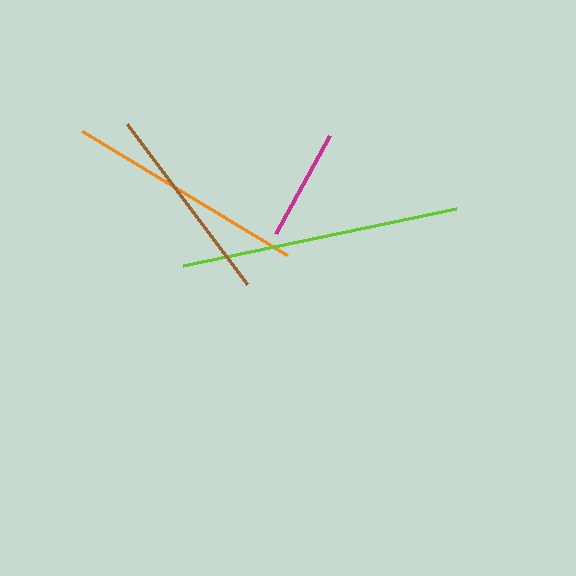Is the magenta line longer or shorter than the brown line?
The brown line is longer than the magenta line.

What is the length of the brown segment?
The brown segment is approximately 200 pixels long.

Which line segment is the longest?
The lime line is the longest at approximately 278 pixels.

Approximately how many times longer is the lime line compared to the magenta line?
The lime line is approximately 2.5 times the length of the magenta line.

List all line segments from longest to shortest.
From longest to shortest: lime, orange, brown, magenta.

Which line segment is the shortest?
The magenta line is the shortest at approximately 111 pixels.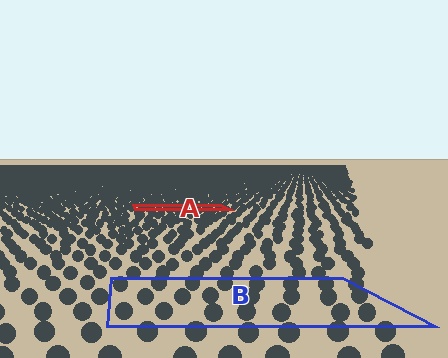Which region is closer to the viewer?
Region B is closer. The texture elements there are larger and more spread out.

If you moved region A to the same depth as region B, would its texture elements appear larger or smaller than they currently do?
They would appear larger. At a closer depth, the same texture elements are projected at a bigger on-screen size.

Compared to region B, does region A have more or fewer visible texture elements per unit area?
Region A has more texture elements per unit area — they are packed more densely because it is farther away.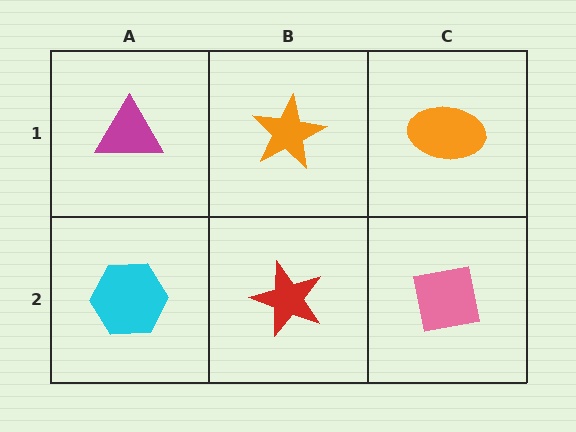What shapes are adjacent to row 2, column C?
An orange ellipse (row 1, column C), a red star (row 2, column B).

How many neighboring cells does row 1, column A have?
2.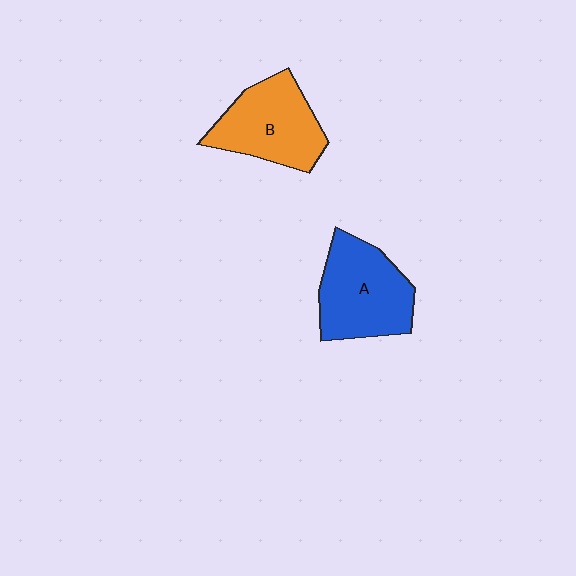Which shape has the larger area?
Shape A (blue).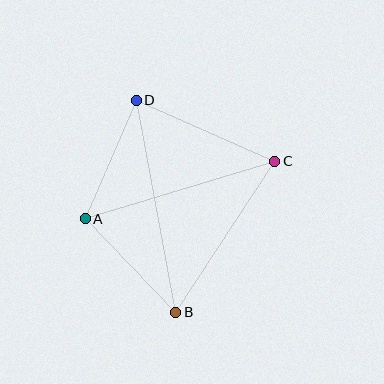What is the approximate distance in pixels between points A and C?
The distance between A and C is approximately 198 pixels.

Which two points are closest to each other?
Points A and D are closest to each other.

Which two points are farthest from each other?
Points B and D are farthest from each other.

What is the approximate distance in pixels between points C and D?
The distance between C and D is approximately 151 pixels.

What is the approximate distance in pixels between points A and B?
The distance between A and B is approximately 130 pixels.